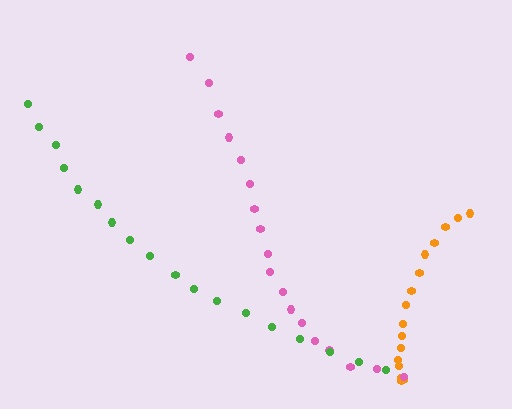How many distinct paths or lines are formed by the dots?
There are 3 distinct paths.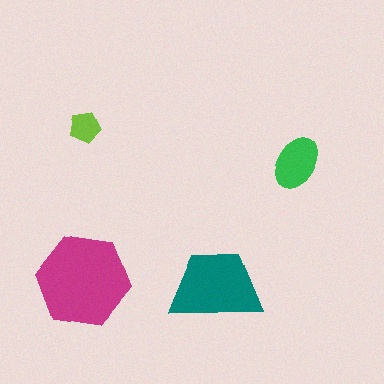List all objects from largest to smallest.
The magenta hexagon, the teal trapezoid, the green ellipse, the lime pentagon.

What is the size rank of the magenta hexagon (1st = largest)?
1st.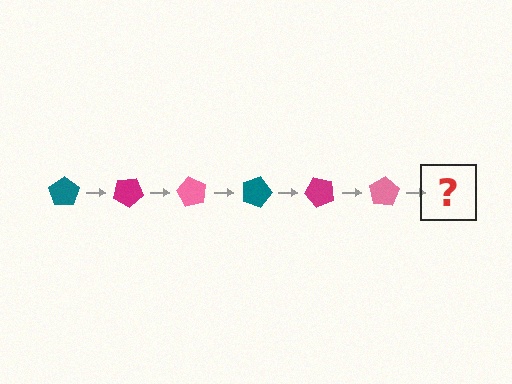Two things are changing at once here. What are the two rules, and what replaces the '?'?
The two rules are that it rotates 30 degrees each step and the color cycles through teal, magenta, and pink. The '?' should be a teal pentagon, rotated 180 degrees from the start.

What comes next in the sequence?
The next element should be a teal pentagon, rotated 180 degrees from the start.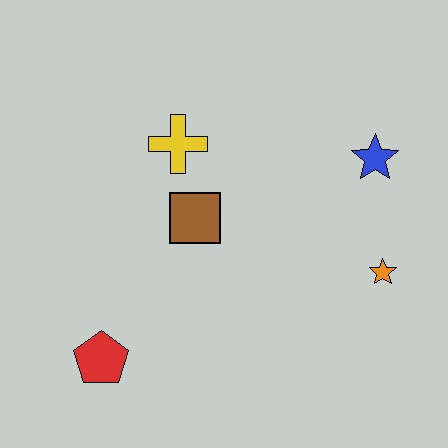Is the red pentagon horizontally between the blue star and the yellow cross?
No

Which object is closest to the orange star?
The blue star is closest to the orange star.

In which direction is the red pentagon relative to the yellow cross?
The red pentagon is below the yellow cross.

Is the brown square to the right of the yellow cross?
Yes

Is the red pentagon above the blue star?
No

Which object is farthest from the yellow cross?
The orange star is farthest from the yellow cross.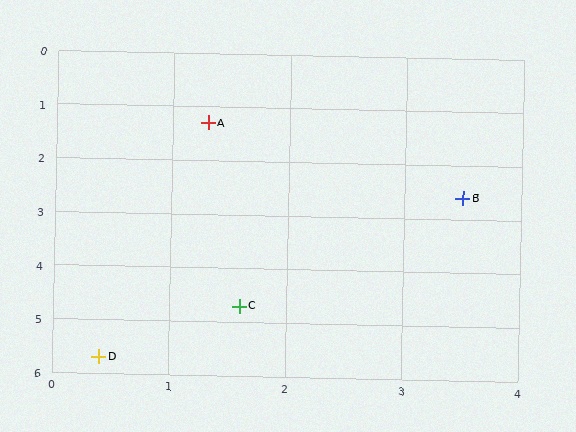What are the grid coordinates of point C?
Point C is at approximately (1.6, 4.7).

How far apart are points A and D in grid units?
Points A and D are about 4.5 grid units apart.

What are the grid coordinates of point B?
Point B is at approximately (3.5, 2.6).